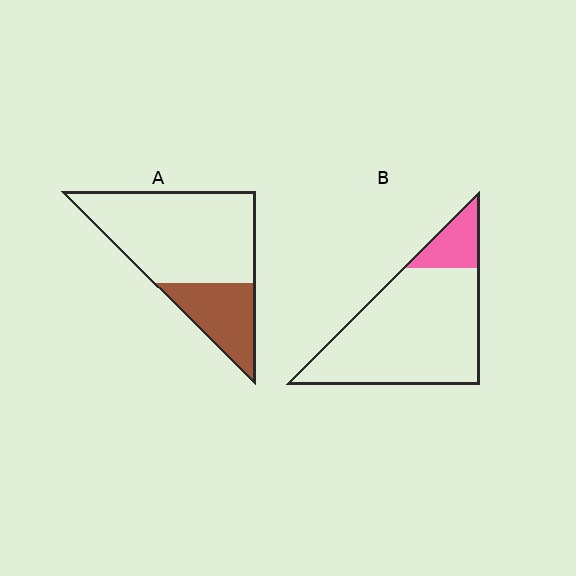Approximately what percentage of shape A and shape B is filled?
A is approximately 30% and B is approximately 15%.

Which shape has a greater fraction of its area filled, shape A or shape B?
Shape A.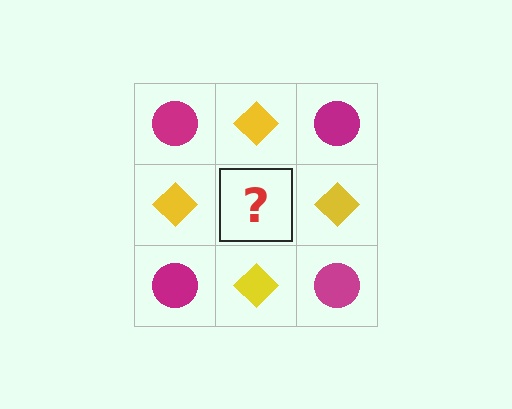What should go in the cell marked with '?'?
The missing cell should contain a magenta circle.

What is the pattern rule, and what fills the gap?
The rule is that it alternates magenta circle and yellow diamond in a checkerboard pattern. The gap should be filled with a magenta circle.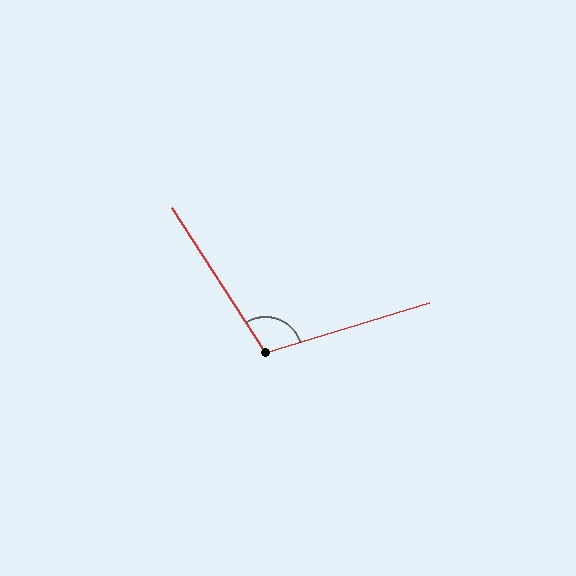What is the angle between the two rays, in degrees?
Approximately 106 degrees.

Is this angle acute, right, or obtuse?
It is obtuse.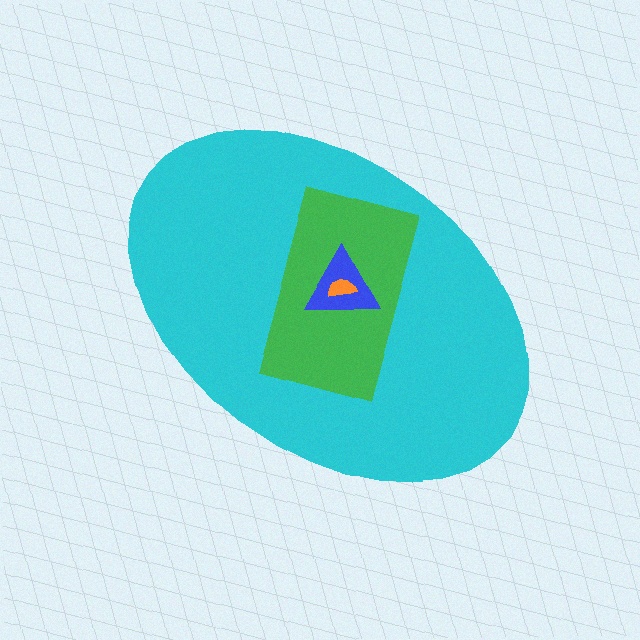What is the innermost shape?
The orange semicircle.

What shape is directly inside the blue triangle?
The orange semicircle.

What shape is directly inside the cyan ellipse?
The green rectangle.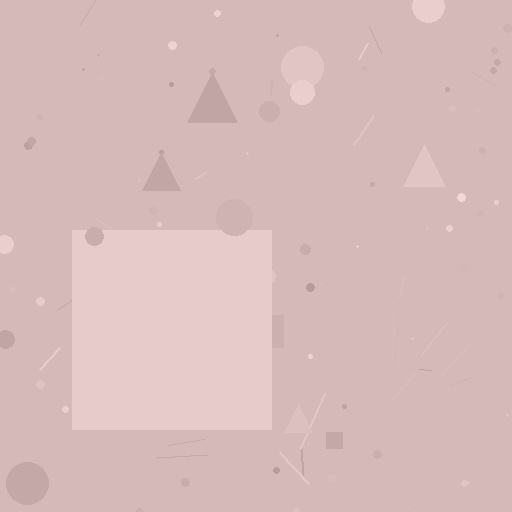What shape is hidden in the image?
A square is hidden in the image.